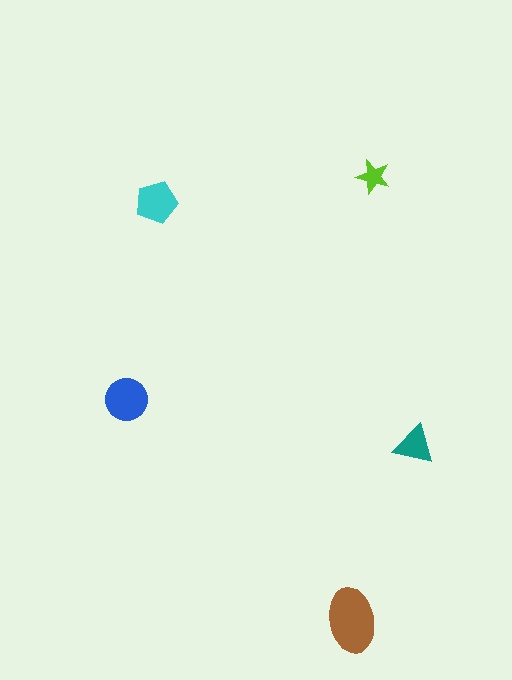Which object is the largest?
The brown ellipse.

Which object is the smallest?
The lime star.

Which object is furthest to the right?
The teal triangle is rightmost.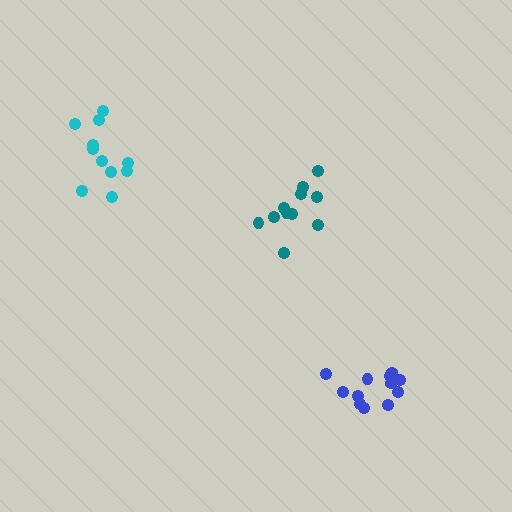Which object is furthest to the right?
The blue cluster is rightmost.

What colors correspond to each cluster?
The clusters are colored: cyan, teal, blue.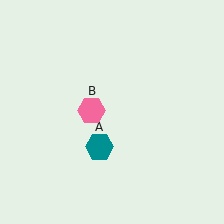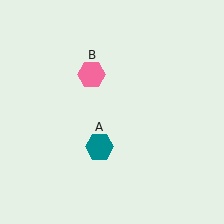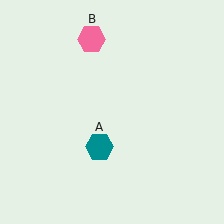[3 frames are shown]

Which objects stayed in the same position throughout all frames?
Teal hexagon (object A) remained stationary.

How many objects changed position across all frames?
1 object changed position: pink hexagon (object B).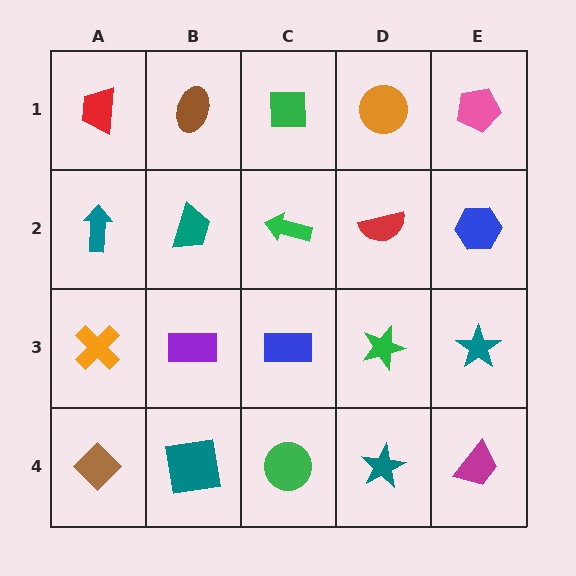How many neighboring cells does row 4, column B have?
3.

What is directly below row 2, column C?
A blue rectangle.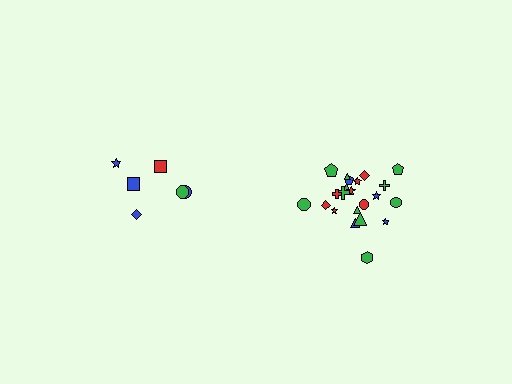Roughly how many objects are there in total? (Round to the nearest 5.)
Roughly 30 objects in total.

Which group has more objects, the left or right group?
The right group.